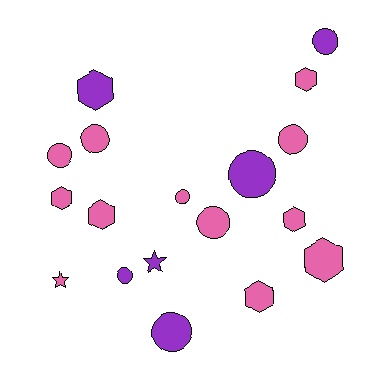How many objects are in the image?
There are 18 objects.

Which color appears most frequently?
Pink, with 12 objects.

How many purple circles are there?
There are 4 purple circles.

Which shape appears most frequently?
Circle, with 9 objects.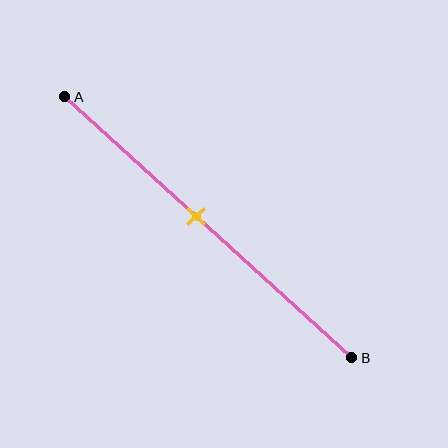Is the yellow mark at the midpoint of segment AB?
No, the mark is at about 45% from A, not at the 50% midpoint.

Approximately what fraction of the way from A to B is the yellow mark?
The yellow mark is approximately 45% of the way from A to B.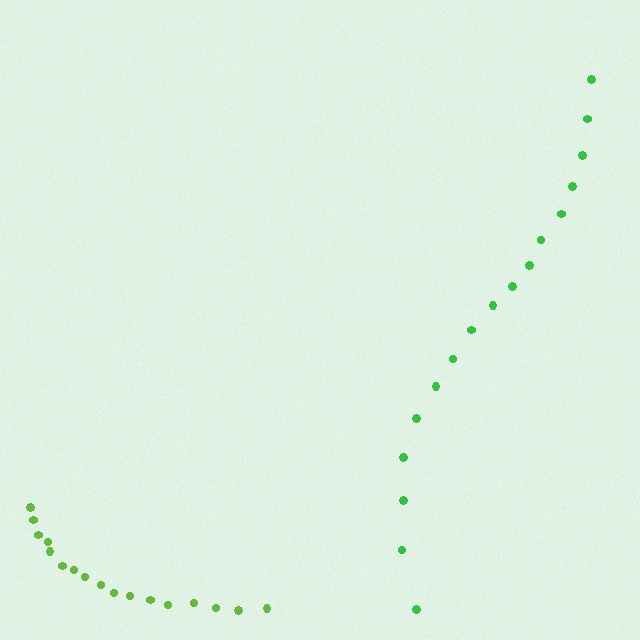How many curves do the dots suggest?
There are 2 distinct paths.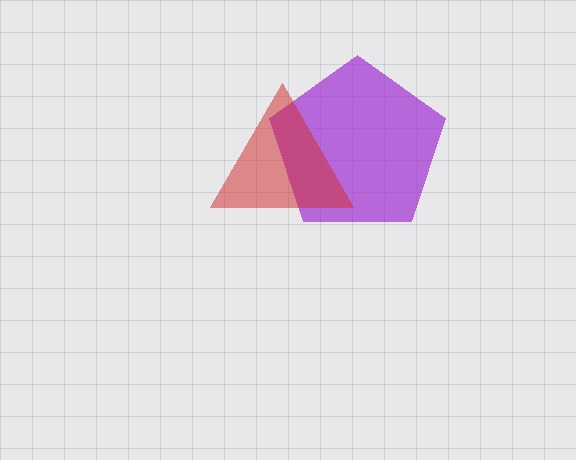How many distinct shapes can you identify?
There are 2 distinct shapes: a purple pentagon, a red triangle.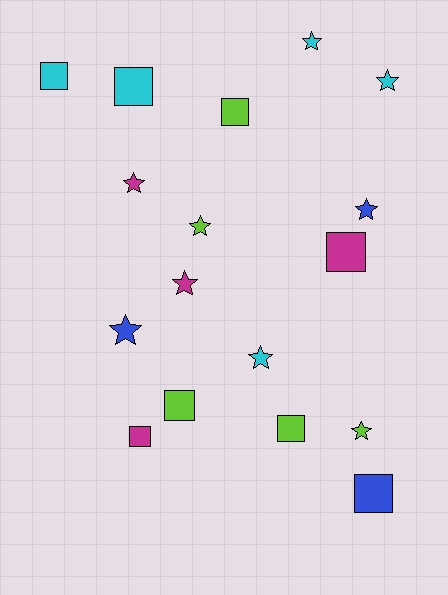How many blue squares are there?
There is 1 blue square.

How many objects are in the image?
There are 17 objects.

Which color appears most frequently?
Lime, with 5 objects.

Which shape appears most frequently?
Star, with 9 objects.